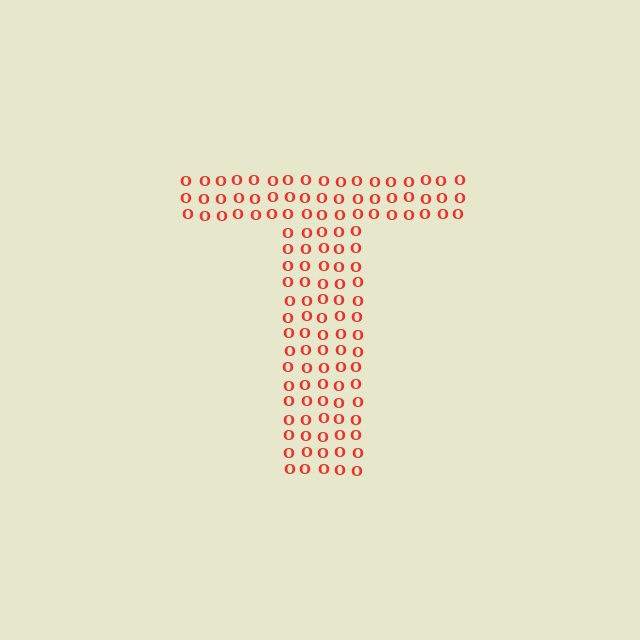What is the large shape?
The large shape is the letter T.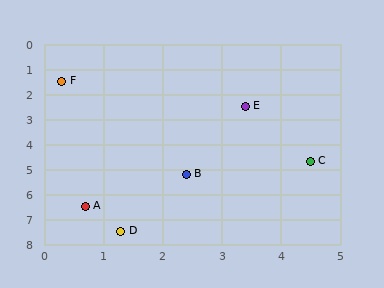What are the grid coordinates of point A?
Point A is at approximately (0.7, 6.5).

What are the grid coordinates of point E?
Point E is at approximately (3.4, 2.5).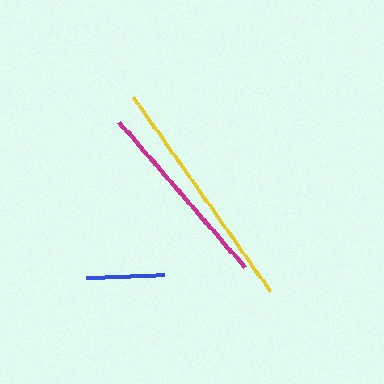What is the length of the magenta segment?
The magenta segment is approximately 192 pixels long.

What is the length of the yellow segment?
The yellow segment is approximately 237 pixels long.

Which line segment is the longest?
The yellow line is the longest at approximately 237 pixels.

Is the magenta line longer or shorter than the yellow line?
The yellow line is longer than the magenta line.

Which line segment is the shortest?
The blue line is the shortest at approximately 78 pixels.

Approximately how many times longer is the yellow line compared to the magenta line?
The yellow line is approximately 1.2 times the length of the magenta line.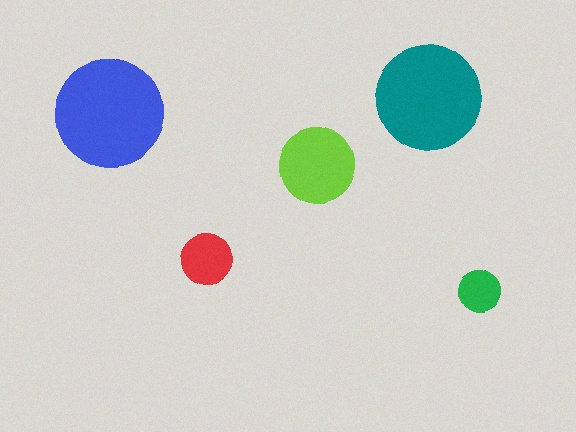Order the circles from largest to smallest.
the blue one, the teal one, the lime one, the red one, the green one.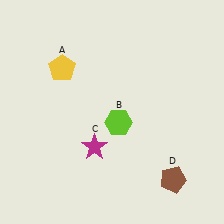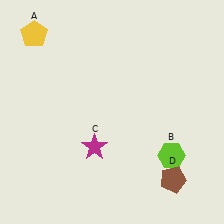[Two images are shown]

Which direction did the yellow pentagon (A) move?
The yellow pentagon (A) moved up.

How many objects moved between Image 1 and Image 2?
2 objects moved between the two images.